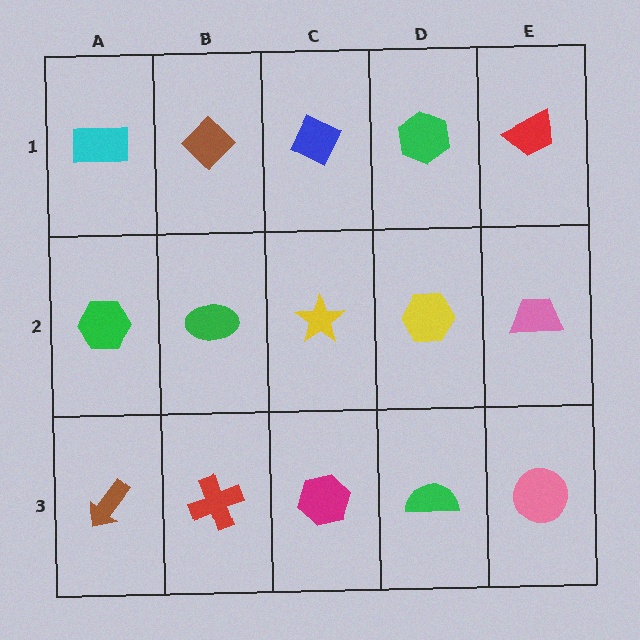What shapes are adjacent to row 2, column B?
A brown diamond (row 1, column B), a red cross (row 3, column B), a green hexagon (row 2, column A), a yellow star (row 2, column C).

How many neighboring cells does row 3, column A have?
2.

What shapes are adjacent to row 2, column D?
A green hexagon (row 1, column D), a green semicircle (row 3, column D), a yellow star (row 2, column C), a pink trapezoid (row 2, column E).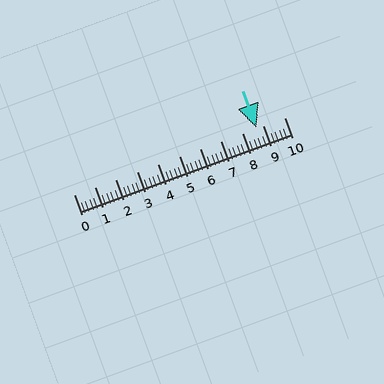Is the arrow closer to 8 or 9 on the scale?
The arrow is closer to 9.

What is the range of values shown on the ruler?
The ruler shows values from 0 to 10.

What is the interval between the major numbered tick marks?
The major tick marks are spaced 1 units apart.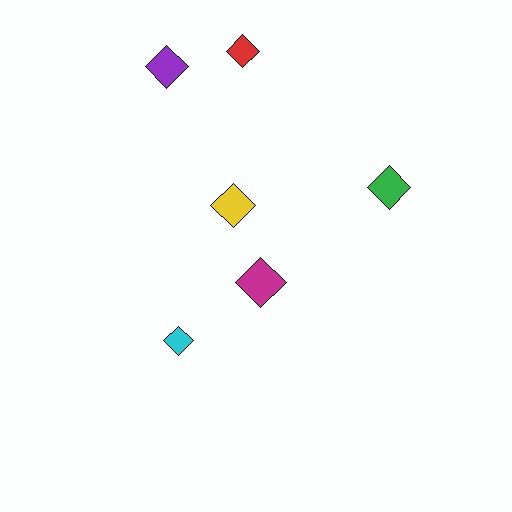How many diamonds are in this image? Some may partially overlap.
There are 6 diamonds.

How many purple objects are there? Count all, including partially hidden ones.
There is 1 purple object.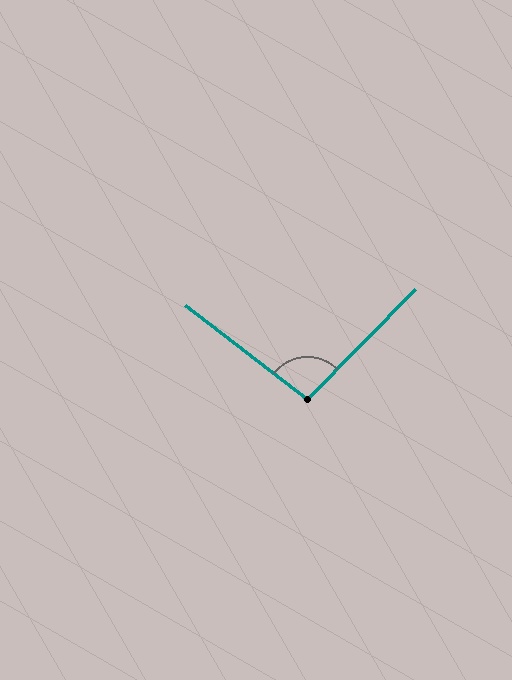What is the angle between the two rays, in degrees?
Approximately 97 degrees.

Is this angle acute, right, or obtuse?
It is obtuse.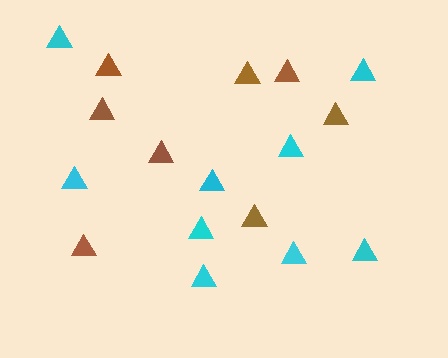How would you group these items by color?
There are 2 groups: one group of brown triangles (8) and one group of cyan triangles (9).